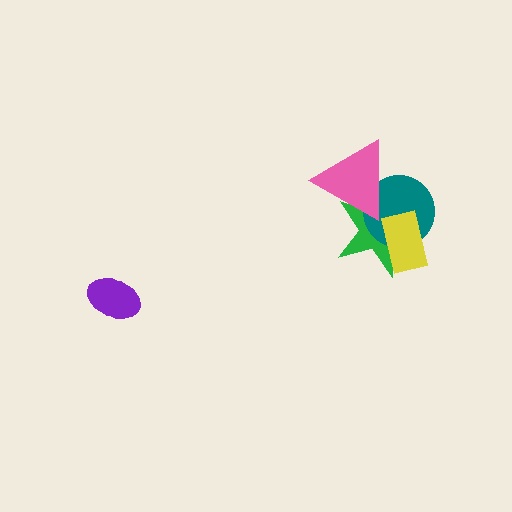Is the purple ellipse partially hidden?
No, no other shape covers it.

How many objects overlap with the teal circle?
3 objects overlap with the teal circle.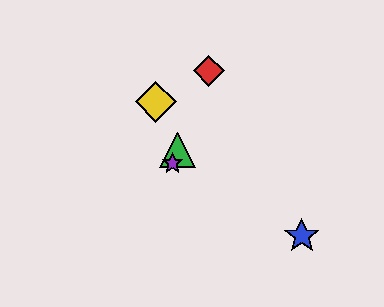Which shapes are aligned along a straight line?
The red diamond, the green triangle, the purple star are aligned along a straight line.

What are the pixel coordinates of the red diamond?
The red diamond is at (209, 71).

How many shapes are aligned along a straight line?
3 shapes (the red diamond, the green triangle, the purple star) are aligned along a straight line.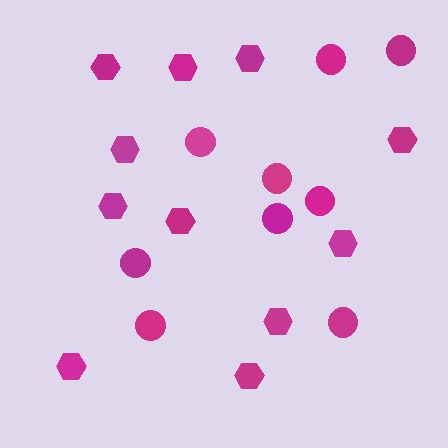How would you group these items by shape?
There are 2 groups: one group of circles (9) and one group of hexagons (11).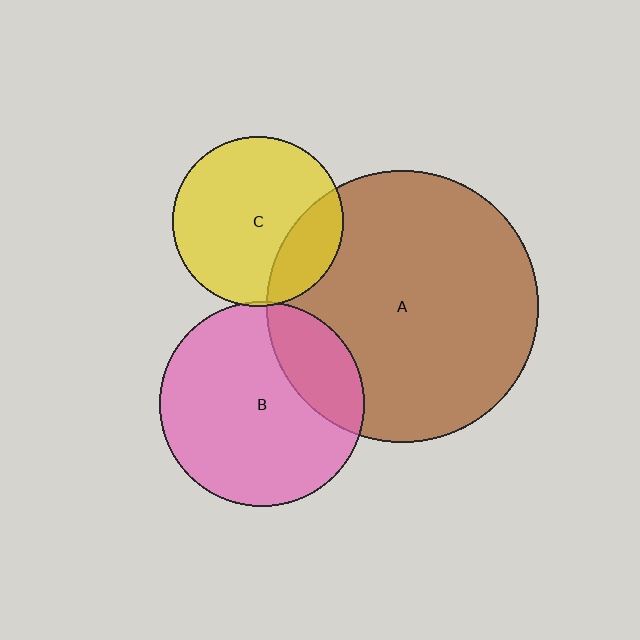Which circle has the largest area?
Circle A (brown).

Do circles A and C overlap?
Yes.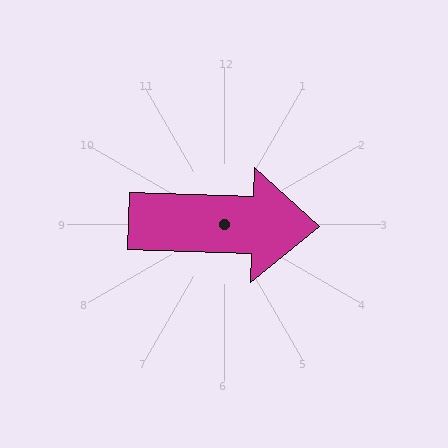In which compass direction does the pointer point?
East.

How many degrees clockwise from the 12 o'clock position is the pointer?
Approximately 92 degrees.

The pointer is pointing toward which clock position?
Roughly 3 o'clock.